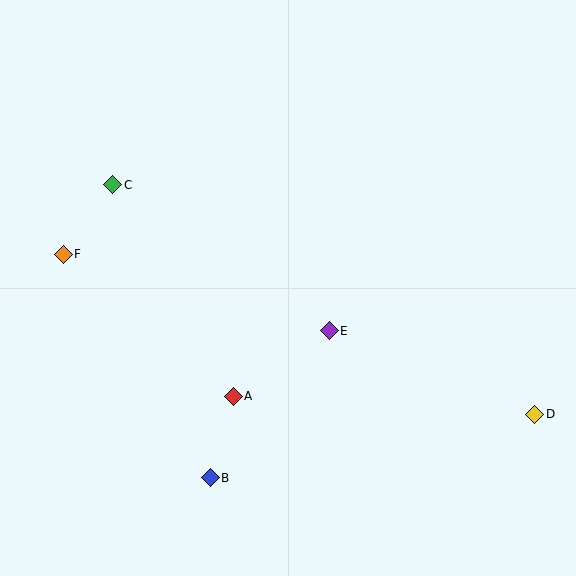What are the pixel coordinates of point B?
Point B is at (210, 478).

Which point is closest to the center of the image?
Point E at (329, 331) is closest to the center.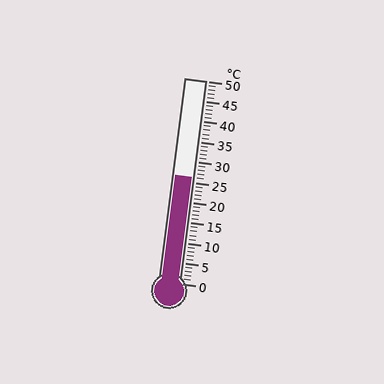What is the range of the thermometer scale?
The thermometer scale ranges from 0°C to 50°C.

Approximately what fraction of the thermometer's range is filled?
The thermometer is filled to approximately 50% of its range.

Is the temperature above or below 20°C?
The temperature is above 20°C.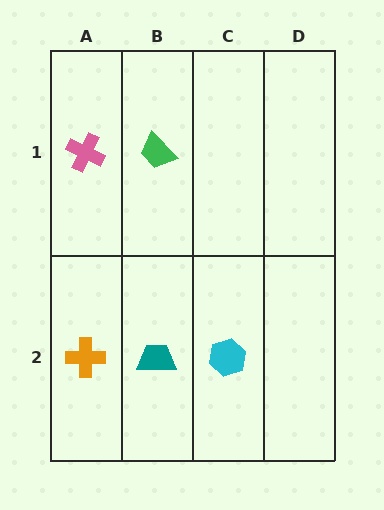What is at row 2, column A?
An orange cross.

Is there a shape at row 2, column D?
No, that cell is empty.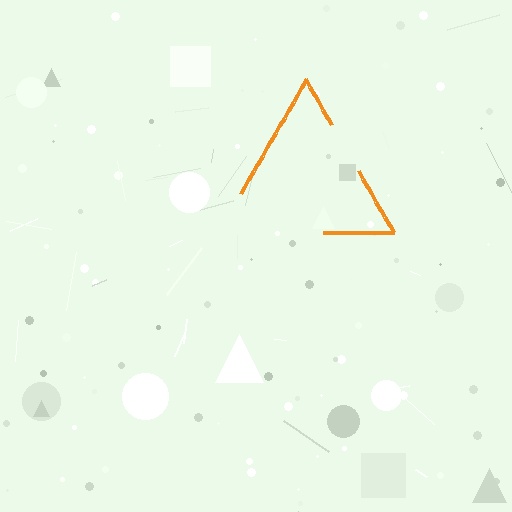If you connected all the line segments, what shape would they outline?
They would outline a triangle.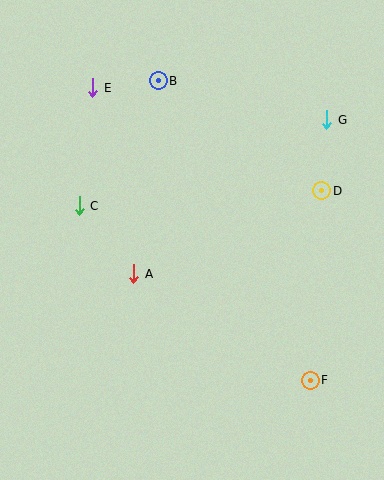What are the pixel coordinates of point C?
Point C is at (79, 206).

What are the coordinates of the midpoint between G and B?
The midpoint between G and B is at (242, 100).